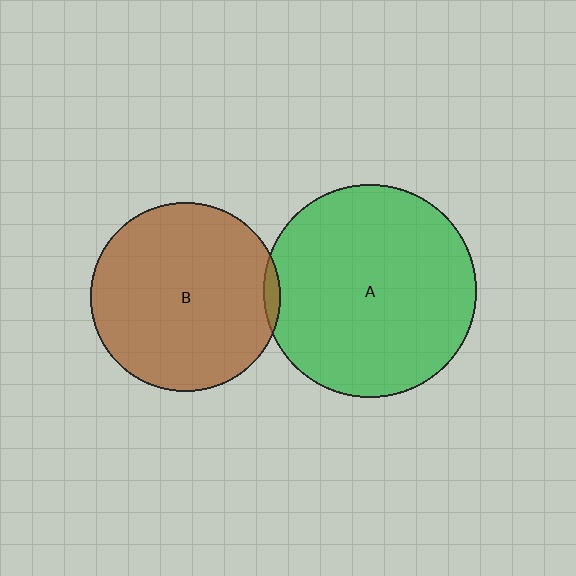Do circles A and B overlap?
Yes.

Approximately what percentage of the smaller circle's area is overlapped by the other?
Approximately 5%.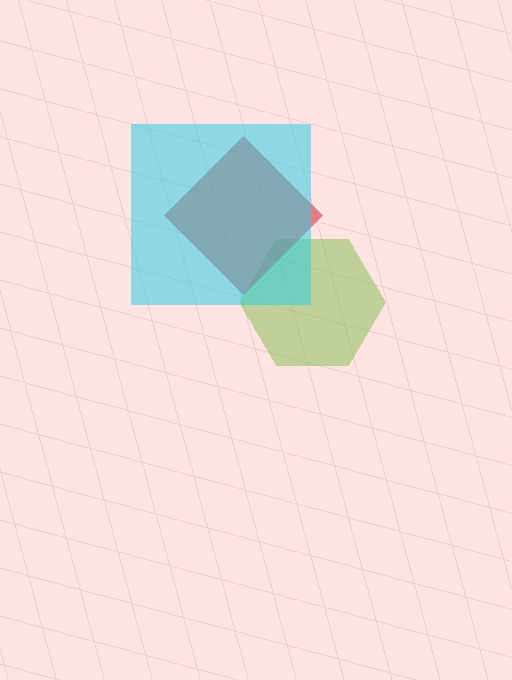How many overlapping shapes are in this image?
There are 3 overlapping shapes in the image.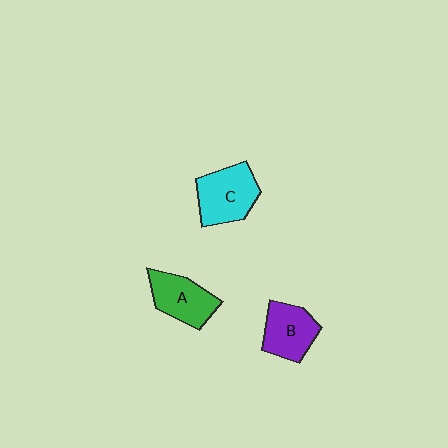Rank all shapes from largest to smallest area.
From largest to smallest: C (cyan), A (green), B (purple).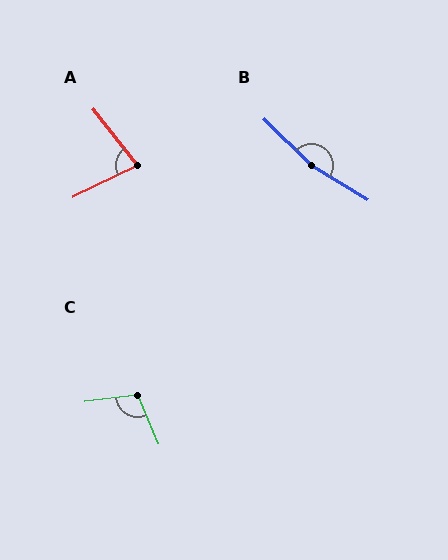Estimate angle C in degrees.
Approximately 105 degrees.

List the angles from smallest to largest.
A (78°), C (105°), B (167°).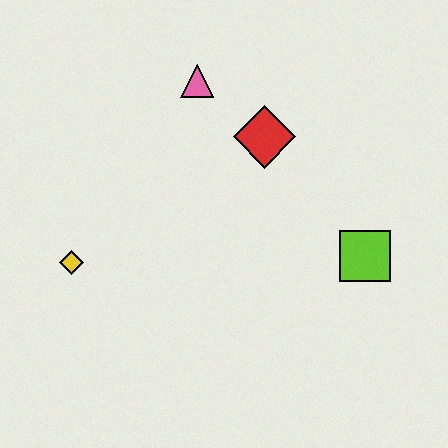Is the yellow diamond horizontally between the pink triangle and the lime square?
No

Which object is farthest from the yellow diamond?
The lime square is farthest from the yellow diamond.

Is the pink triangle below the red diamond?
No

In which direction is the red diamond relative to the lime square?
The red diamond is above the lime square.